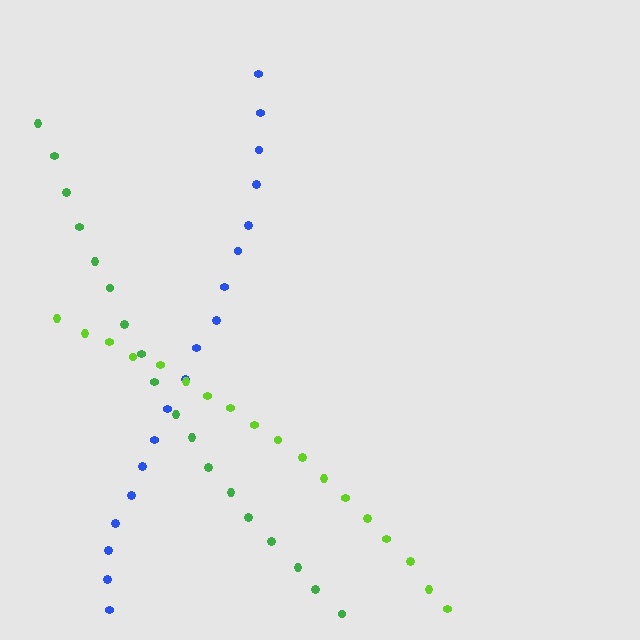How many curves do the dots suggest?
There are 3 distinct paths.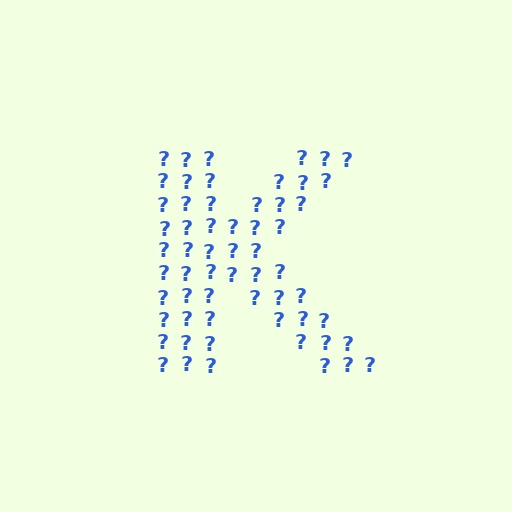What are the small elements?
The small elements are question marks.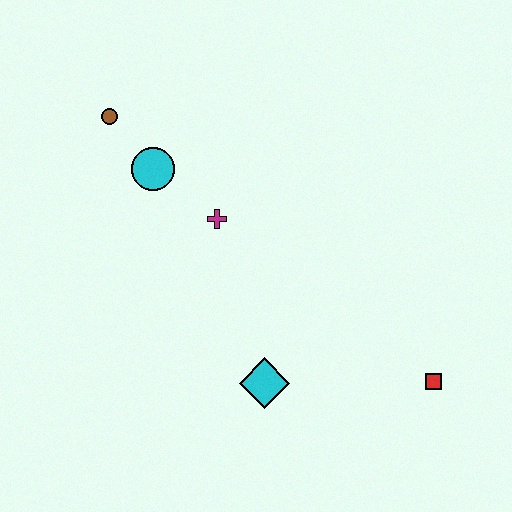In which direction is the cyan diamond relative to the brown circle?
The cyan diamond is below the brown circle.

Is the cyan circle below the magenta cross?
No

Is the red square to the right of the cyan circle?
Yes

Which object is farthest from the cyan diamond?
The brown circle is farthest from the cyan diamond.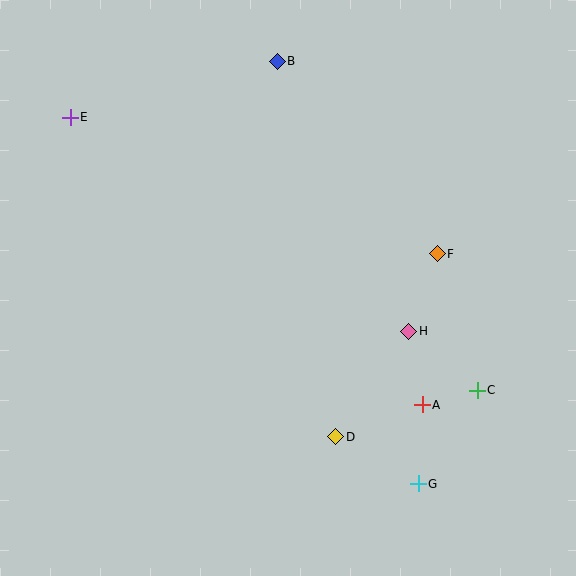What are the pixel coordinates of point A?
Point A is at (422, 405).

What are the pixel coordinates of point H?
Point H is at (409, 331).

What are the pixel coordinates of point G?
Point G is at (418, 484).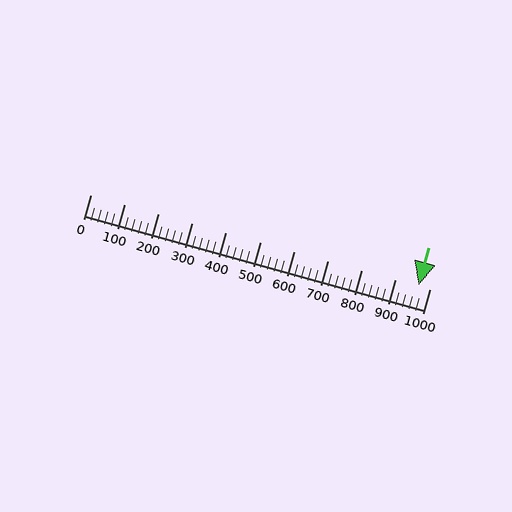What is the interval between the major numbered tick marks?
The major tick marks are spaced 100 units apart.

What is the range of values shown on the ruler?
The ruler shows values from 0 to 1000.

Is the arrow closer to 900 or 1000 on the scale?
The arrow is closer to 1000.